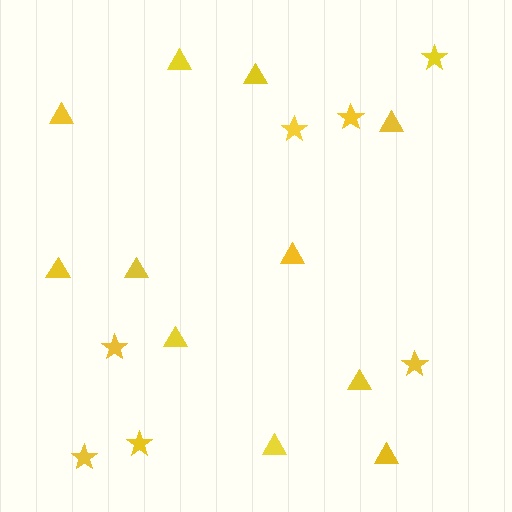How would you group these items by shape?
There are 2 groups: one group of stars (7) and one group of triangles (11).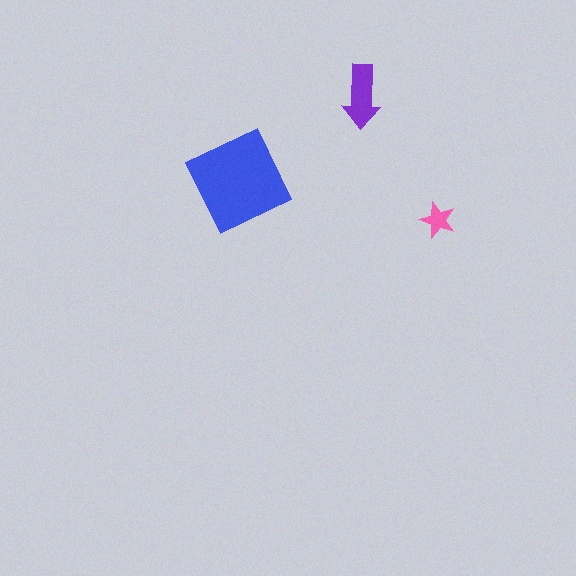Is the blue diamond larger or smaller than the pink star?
Larger.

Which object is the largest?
The blue diamond.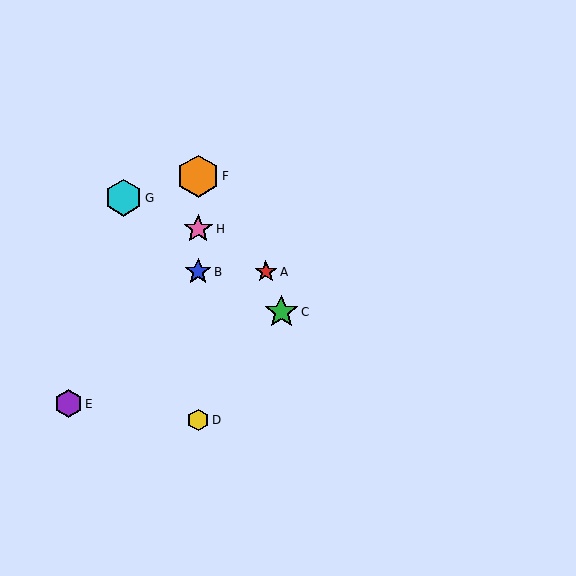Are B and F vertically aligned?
Yes, both are at x≈198.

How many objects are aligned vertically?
4 objects (B, D, F, H) are aligned vertically.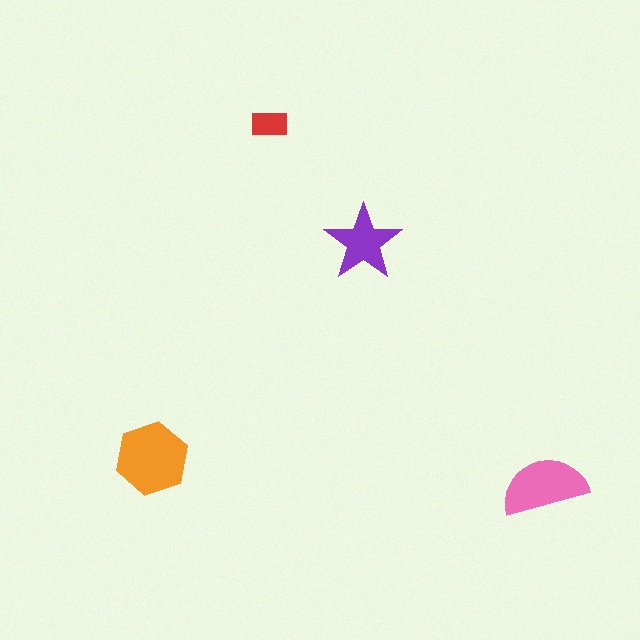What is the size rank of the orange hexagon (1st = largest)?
1st.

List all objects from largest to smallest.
The orange hexagon, the pink semicircle, the purple star, the red rectangle.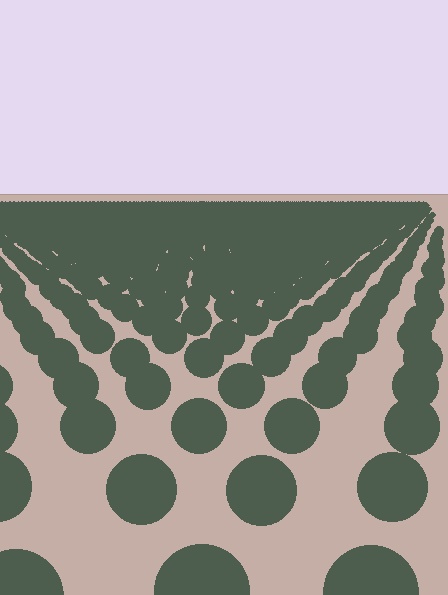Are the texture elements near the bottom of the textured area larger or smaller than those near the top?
Larger. Near the bottom, elements are closer to the viewer and appear at a bigger on-screen size.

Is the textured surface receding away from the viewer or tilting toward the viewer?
The surface is receding away from the viewer. Texture elements get smaller and denser toward the top.